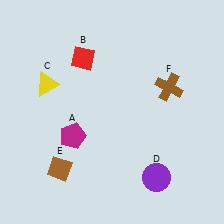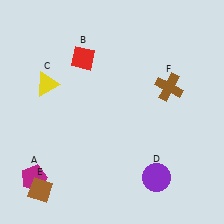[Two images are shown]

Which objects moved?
The objects that moved are: the magenta pentagon (A), the brown diamond (E).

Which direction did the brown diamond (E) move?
The brown diamond (E) moved down.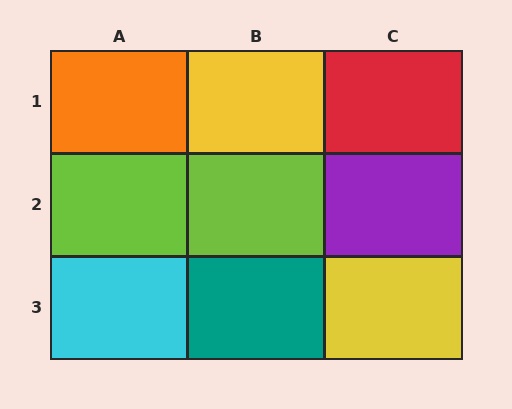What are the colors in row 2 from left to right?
Lime, lime, purple.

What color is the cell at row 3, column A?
Cyan.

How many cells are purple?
1 cell is purple.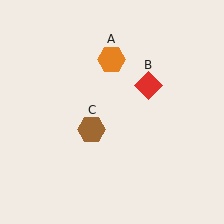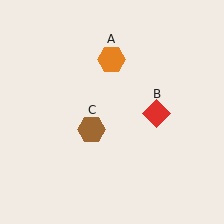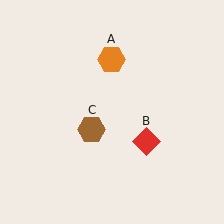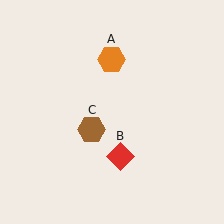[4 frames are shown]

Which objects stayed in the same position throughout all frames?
Orange hexagon (object A) and brown hexagon (object C) remained stationary.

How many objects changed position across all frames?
1 object changed position: red diamond (object B).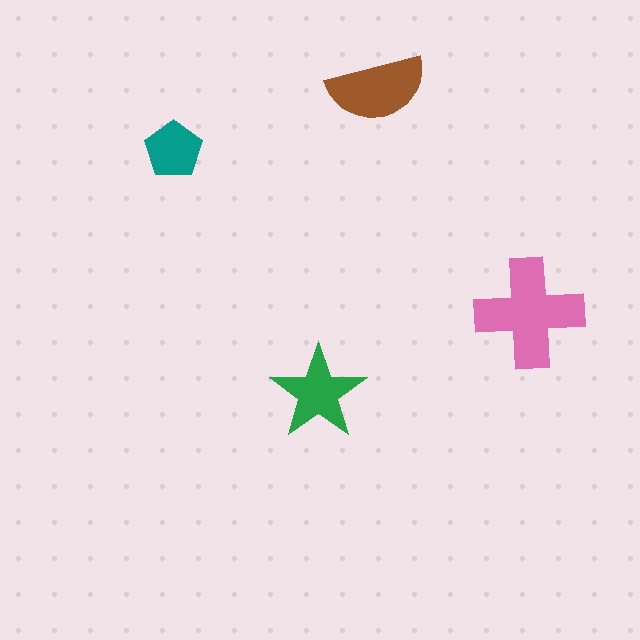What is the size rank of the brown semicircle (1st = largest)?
2nd.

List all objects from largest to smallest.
The pink cross, the brown semicircle, the green star, the teal pentagon.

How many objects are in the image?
There are 4 objects in the image.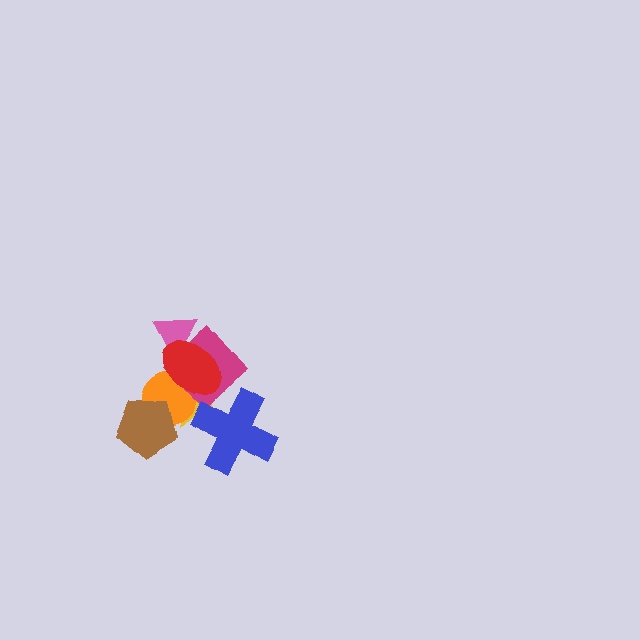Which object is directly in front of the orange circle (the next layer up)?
The brown pentagon is directly in front of the orange circle.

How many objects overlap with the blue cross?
2 objects overlap with the blue cross.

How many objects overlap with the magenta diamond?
5 objects overlap with the magenta diamond.